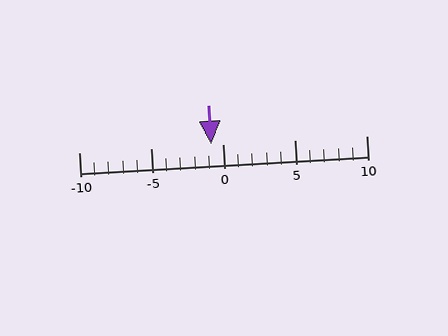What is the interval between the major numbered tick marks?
The major tick marks are spaced 5 units apart.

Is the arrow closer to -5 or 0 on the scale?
The arrow is closer to 0.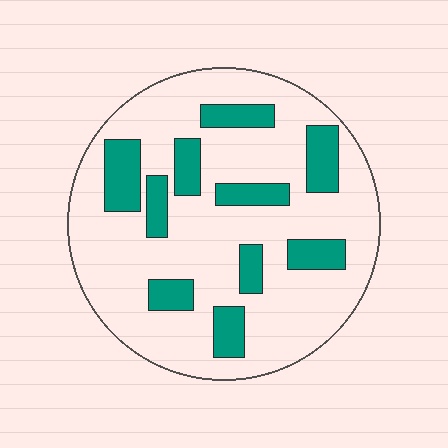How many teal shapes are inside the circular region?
10.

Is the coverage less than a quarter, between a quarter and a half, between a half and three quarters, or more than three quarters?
Less than a quarter.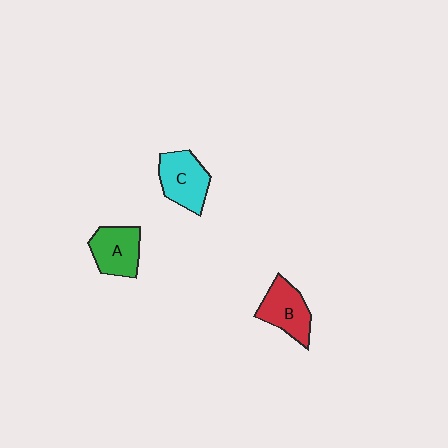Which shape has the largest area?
Shape C (cyan).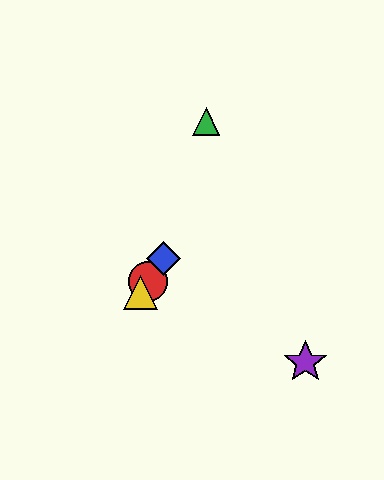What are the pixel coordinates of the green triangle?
The green triangle is at (206, 122).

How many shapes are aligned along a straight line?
3 shapes (the red circle, the blue diamond, the yellow triangle) are aligned along a straight line.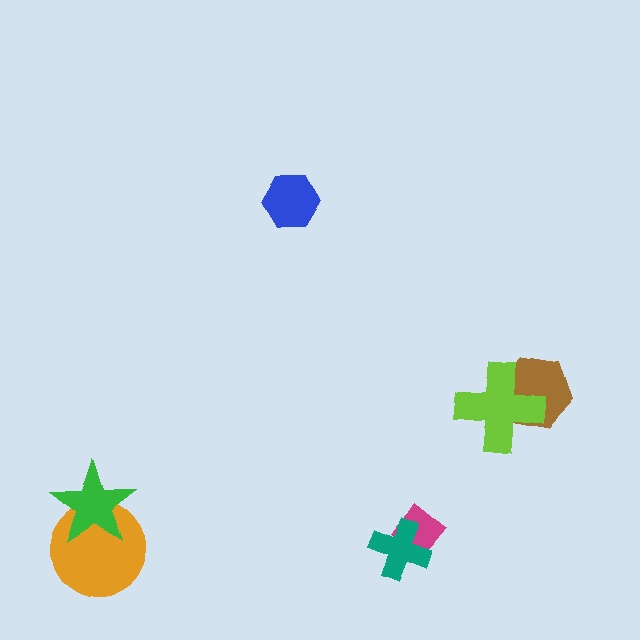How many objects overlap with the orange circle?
1 object overlaps with the orange circle.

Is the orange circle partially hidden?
Yes, it is partially covered by another shape.